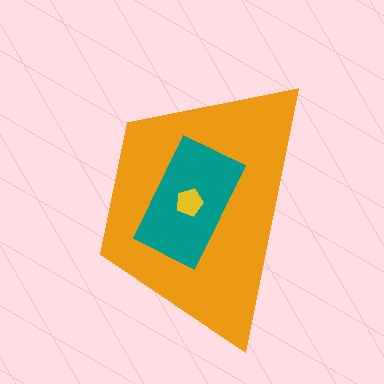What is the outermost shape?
The orange trapezoid.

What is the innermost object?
The yellow pentagon.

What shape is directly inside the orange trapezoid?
The teal rectangle.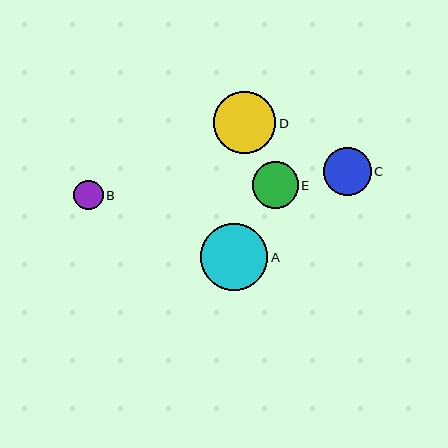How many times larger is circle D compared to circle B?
Circle D is approximately 2.1 times the size of circle B.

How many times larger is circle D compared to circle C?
Circle D is approximately 1.3 times the size of circle C.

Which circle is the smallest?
Circle B is the smallest with a size of approximately 30 pixels.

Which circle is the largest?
Circle A is the largest with a size of approximately 67 pixels.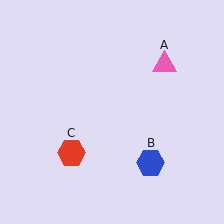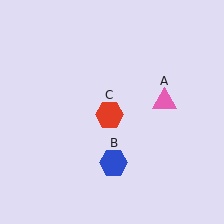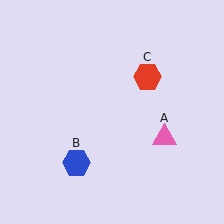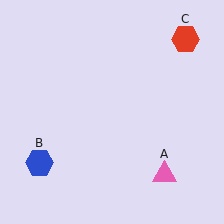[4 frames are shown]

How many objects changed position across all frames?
3 objects changed position: pink triangle (object A), blue hexagon (object B), red hexagon (object C).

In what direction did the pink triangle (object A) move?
The pink triangle (object A) moved down.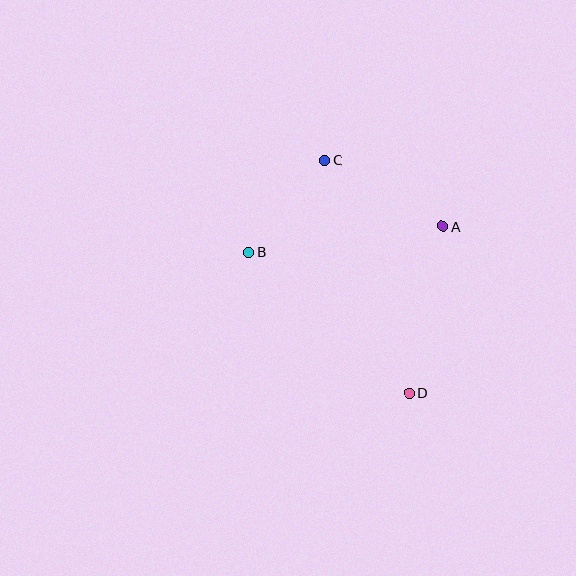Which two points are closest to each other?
Points B and C are closest to each other.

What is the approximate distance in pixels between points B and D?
The distance between B and D is approximately 213 pixels.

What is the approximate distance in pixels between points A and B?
The distance between A and B is approximately 196 pixels.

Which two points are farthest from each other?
Points C and D are farthest from each other.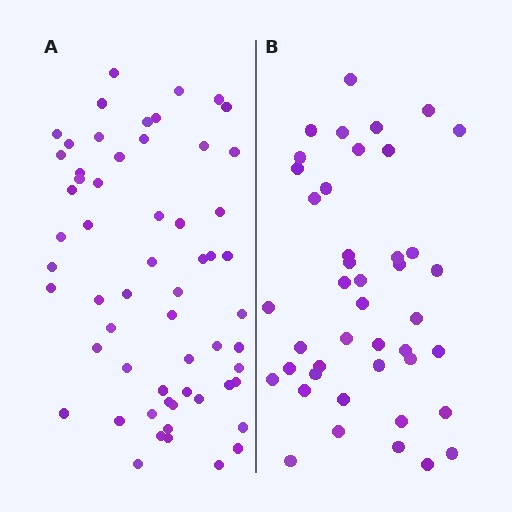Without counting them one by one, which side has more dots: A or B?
Region A (the left region) has more dots.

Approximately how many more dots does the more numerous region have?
Region A has approximately 15 more dots than region B.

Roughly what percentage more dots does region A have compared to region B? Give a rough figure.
About 35% more.